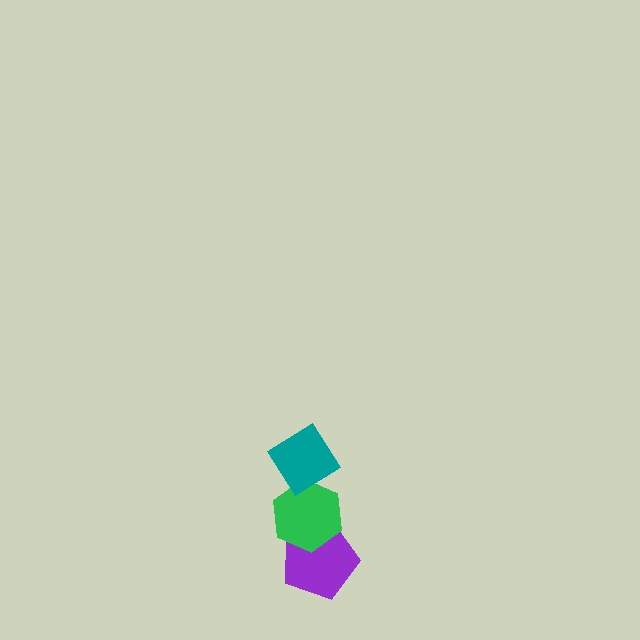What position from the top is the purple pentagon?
The purple pentagon is 3rd from the top.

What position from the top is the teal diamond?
The teal diamond is 1st from the top.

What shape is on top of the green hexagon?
The teal diamond is on top of the green hexagon.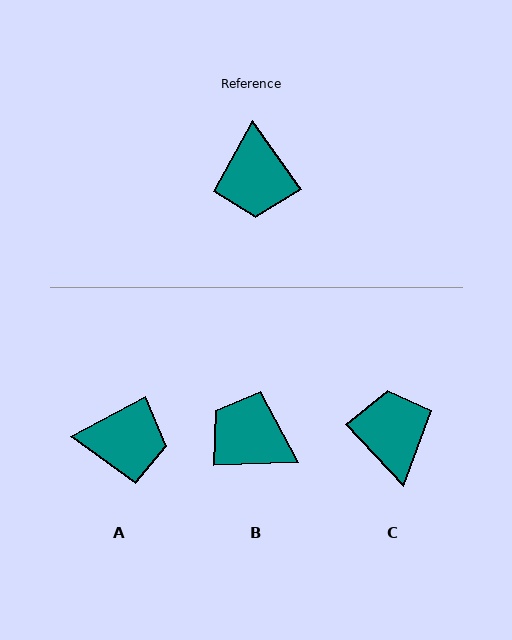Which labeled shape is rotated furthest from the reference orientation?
C, about 172 degrees away.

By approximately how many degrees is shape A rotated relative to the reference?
Approximately 83 degrees counter-clockwise.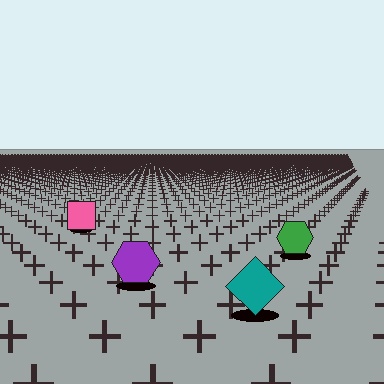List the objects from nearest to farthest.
From nearest to farthest: the teal diamond, the purple hexagon, the green hexagon, the pink square.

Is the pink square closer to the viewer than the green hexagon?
No. The green hexagon is closer — you can tell from the texture gradient: the ground texture is coarser near it.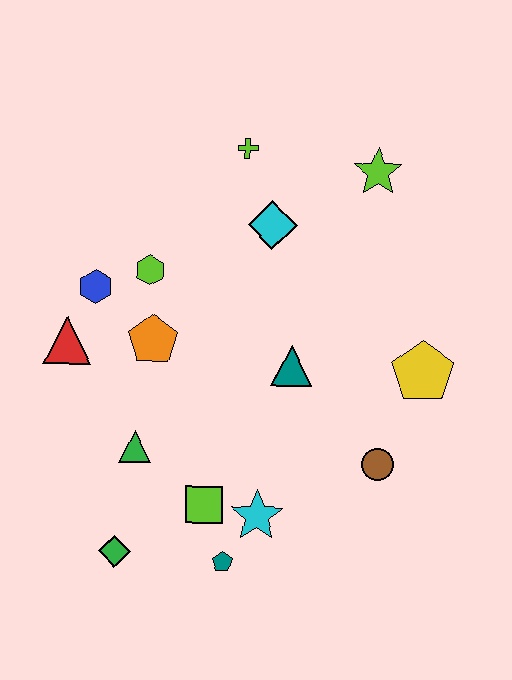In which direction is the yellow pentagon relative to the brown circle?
The yellow pentagon is above the brown circle.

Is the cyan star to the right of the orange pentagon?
Yes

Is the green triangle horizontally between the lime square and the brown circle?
No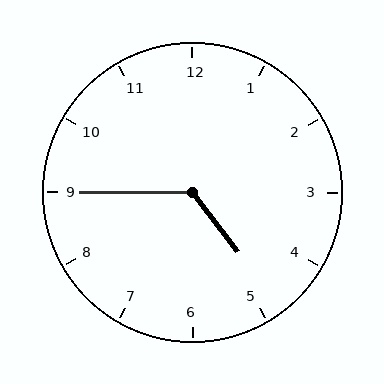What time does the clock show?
4:45.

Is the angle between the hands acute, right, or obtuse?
It is obtuse.